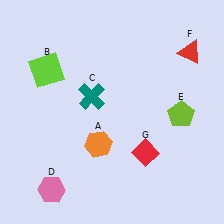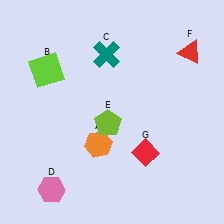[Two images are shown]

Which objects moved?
The objects that moved are: the teal cross (C), the lime pentagon (E).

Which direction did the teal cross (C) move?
The teal cross (C) moved up.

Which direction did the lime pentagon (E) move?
The lime pentagon (E) moved left.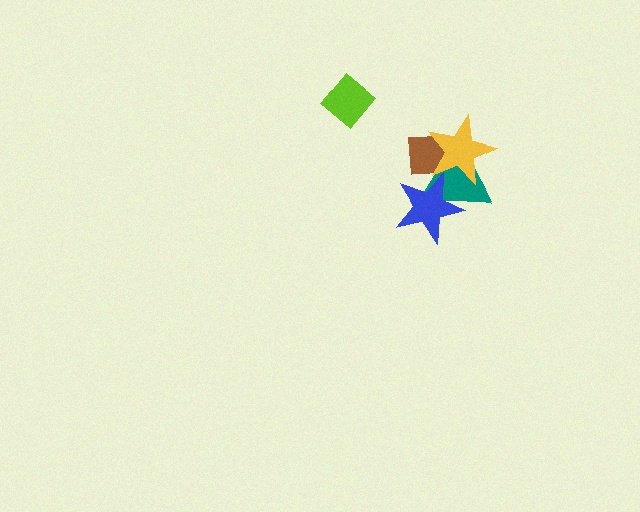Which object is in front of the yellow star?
The blue star is in front of the yellow star.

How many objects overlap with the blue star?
3 objects overlap with the blue star.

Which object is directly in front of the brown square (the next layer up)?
The teal triangle is directly in front of the brown square.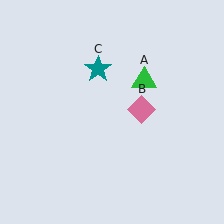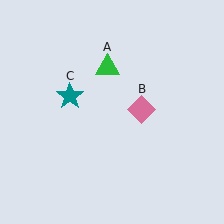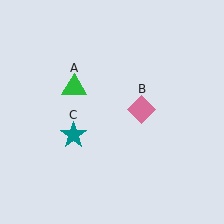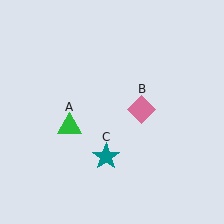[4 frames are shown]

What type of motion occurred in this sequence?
The green triangle (object A), teal star (object C) rotated counterclockwise around the center of the scene.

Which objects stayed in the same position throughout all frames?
Pink diamond (object B) remained stationary.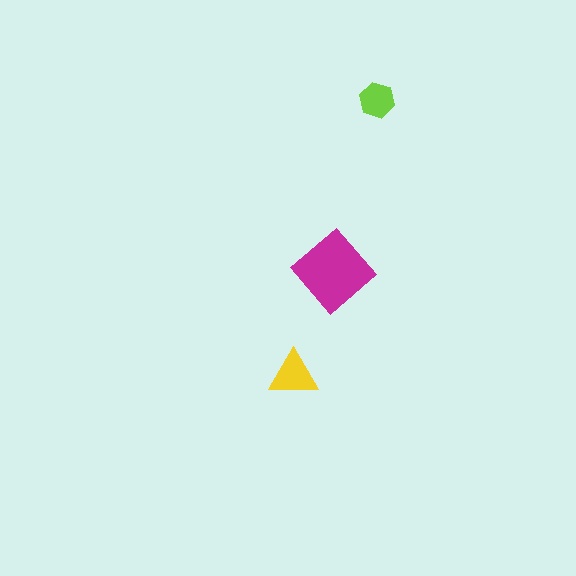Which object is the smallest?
The lime hexagon.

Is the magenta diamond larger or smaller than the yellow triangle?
Larger.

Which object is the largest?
The magenta diamond.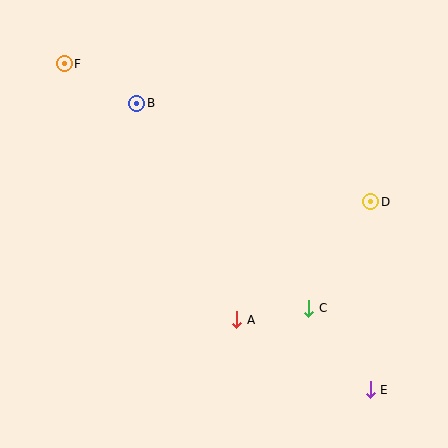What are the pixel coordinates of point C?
Point C is at (309, 308).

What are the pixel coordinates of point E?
Point E is at (370, 390).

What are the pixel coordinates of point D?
Point D is at (371, 202).